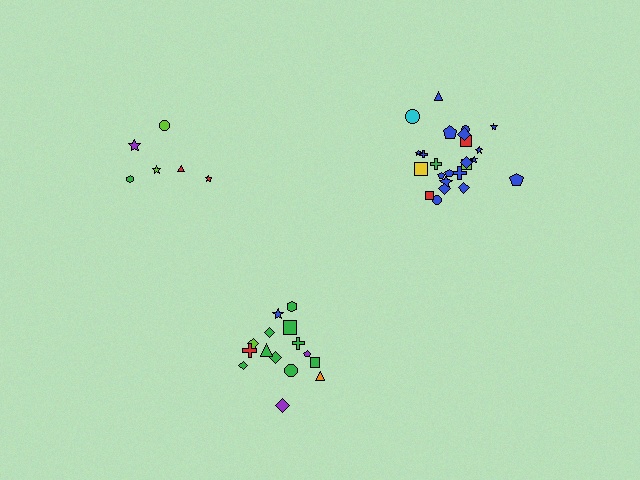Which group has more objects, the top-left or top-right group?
The top-right group.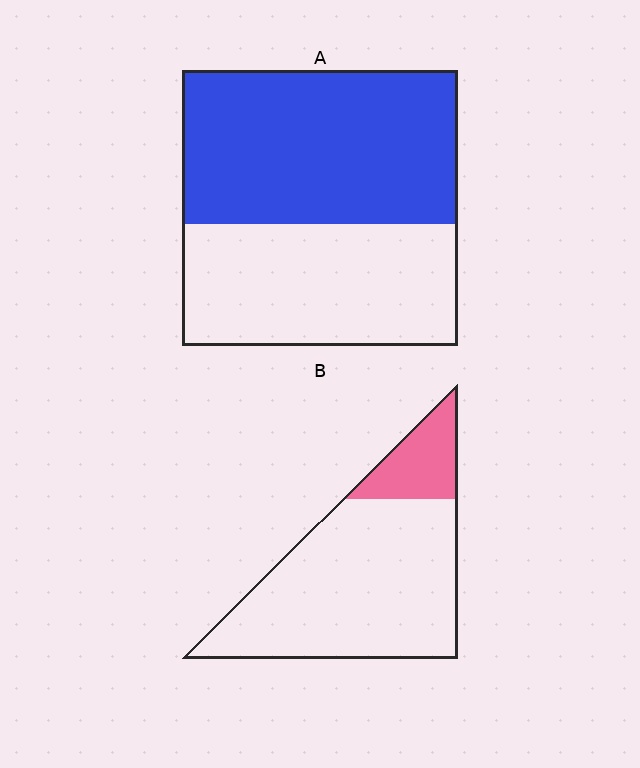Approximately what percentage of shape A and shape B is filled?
A is approximately 55% and B is approximately 20%.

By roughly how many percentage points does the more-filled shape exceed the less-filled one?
By roughly 40 percentage points (A over B).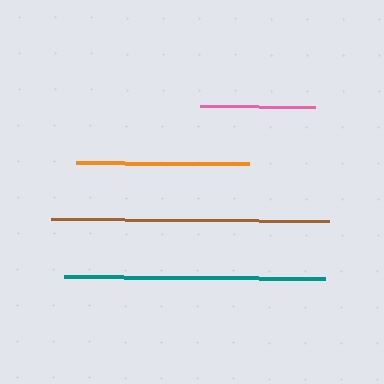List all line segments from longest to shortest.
From longest to shortest: brown, teal, orange, pink.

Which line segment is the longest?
The brown line is the longest at approximately 278 pixels.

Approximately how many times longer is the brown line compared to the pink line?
The brown line is approximately 2.4 times the length of the pink line.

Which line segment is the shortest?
The pink line is the shortest at approximately 115 pixels.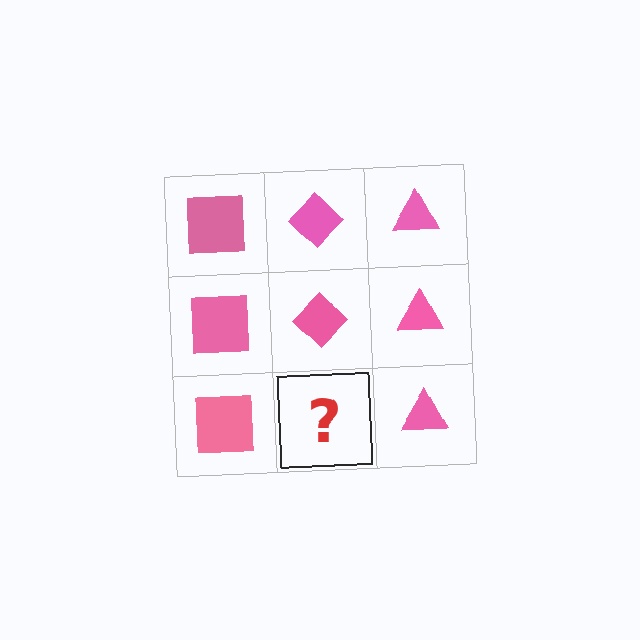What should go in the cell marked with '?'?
The missing cell should contain a pink diamond.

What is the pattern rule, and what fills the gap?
The rule is that each column has a consistent shape. The gap should be filled with a pink diamond.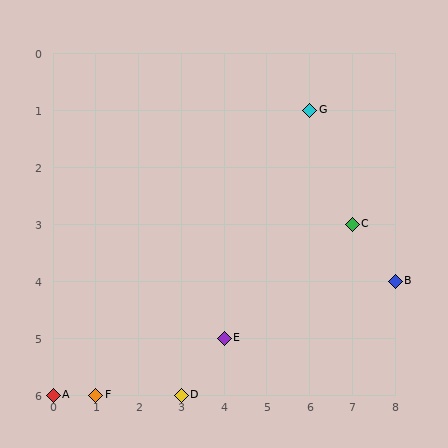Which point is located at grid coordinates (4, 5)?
Point E is at (4, 5).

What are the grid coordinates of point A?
Point A is at grid coordinates (0, 6).